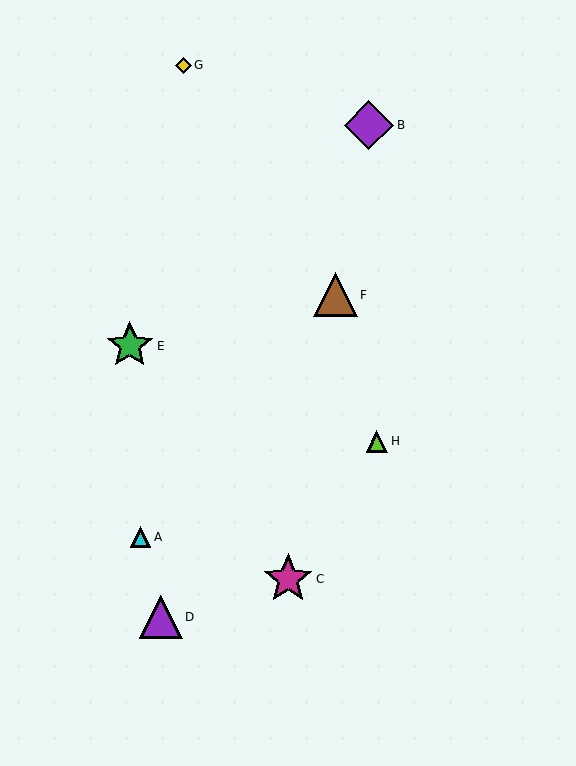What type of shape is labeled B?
Shape B is a purple diamond.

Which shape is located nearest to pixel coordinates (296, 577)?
The magenta star (labeled C) at (288, 579) is nearest to that location.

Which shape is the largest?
The magenta star (labeled C) is the largest.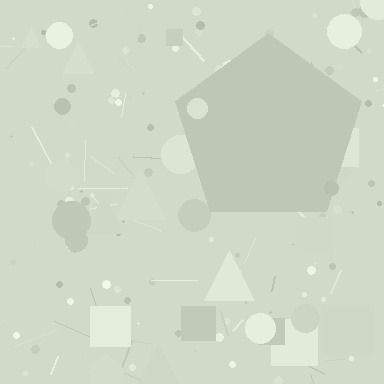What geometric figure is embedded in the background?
A pentagon is embedded in the background.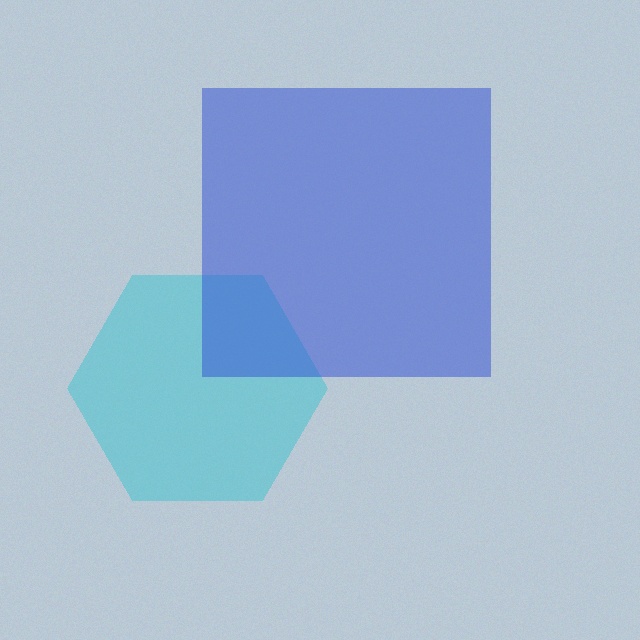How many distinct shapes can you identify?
There are 2 distinct shapes: a cyan hexagon, a blue square.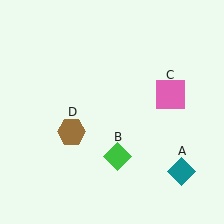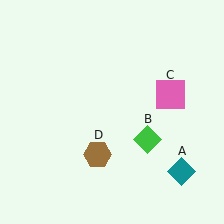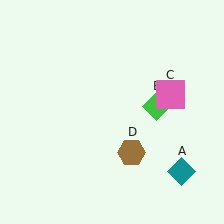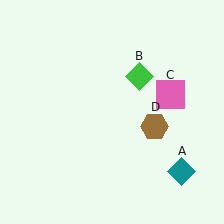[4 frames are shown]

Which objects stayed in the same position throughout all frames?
Teal diamond (object A) and pink square (object C) remained stationary.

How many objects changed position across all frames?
2 objects changed position: green diamond (object B), brown hexagon (object D).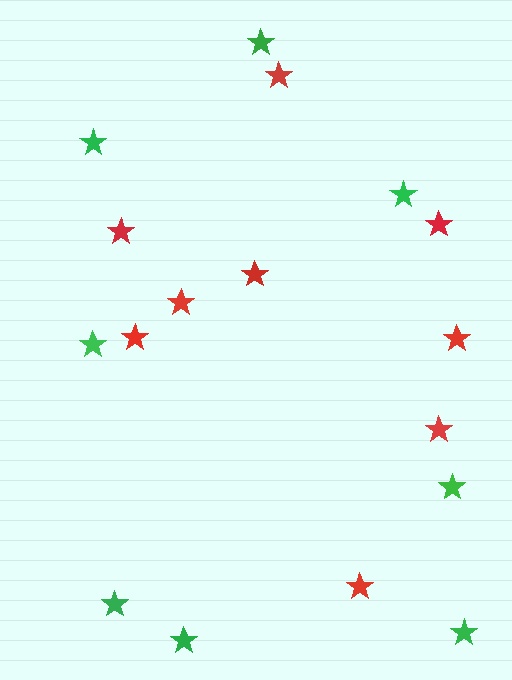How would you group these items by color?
There are 2 groups: one group of red stars (9) and one group of green stars (8).